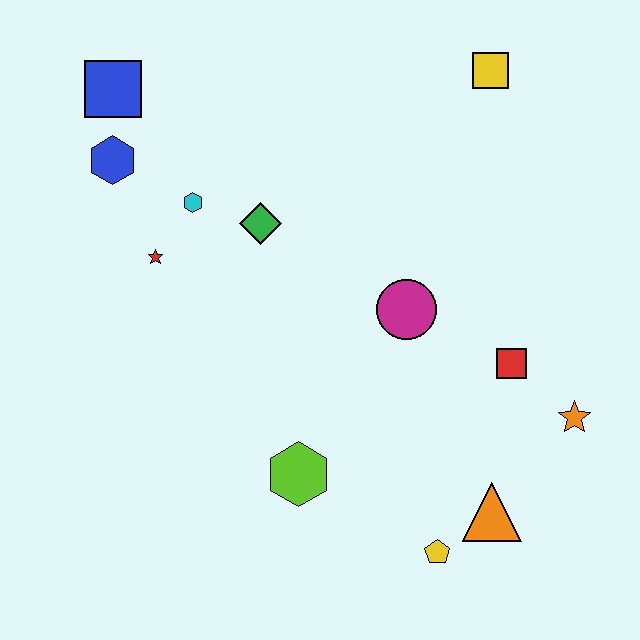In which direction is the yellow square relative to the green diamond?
The yellow square is to the right of the green diamond.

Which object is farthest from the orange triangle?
The blue square is farthest from the orange triangle.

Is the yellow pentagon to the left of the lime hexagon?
No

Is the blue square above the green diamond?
Yes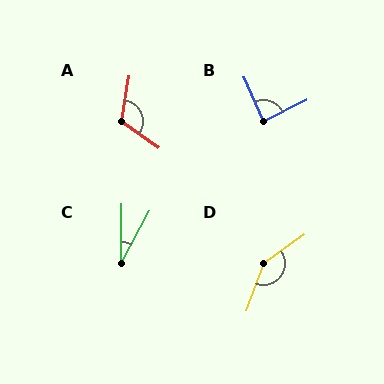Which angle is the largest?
D, at approximately 145 degrees.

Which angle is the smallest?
C, at approximately 28 degrees.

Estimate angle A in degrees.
Approximately 116 degrees.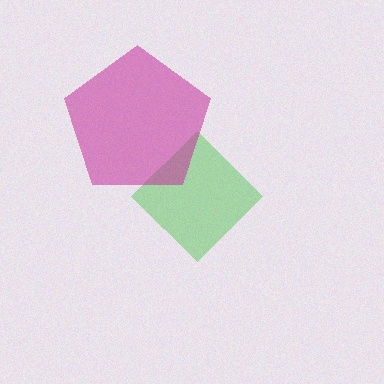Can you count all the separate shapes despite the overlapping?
Yes, there are 2 separate shapes.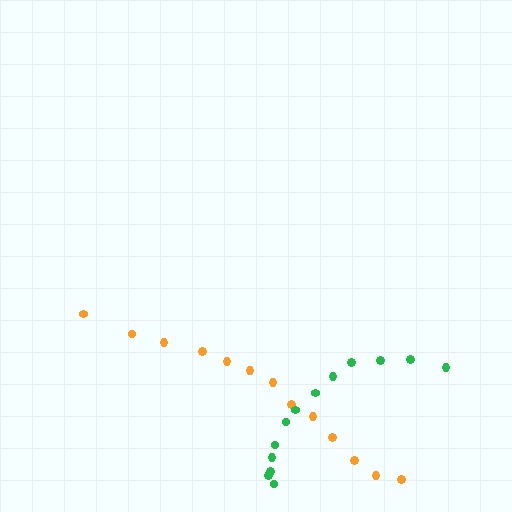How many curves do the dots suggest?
There are 2 distinct paths.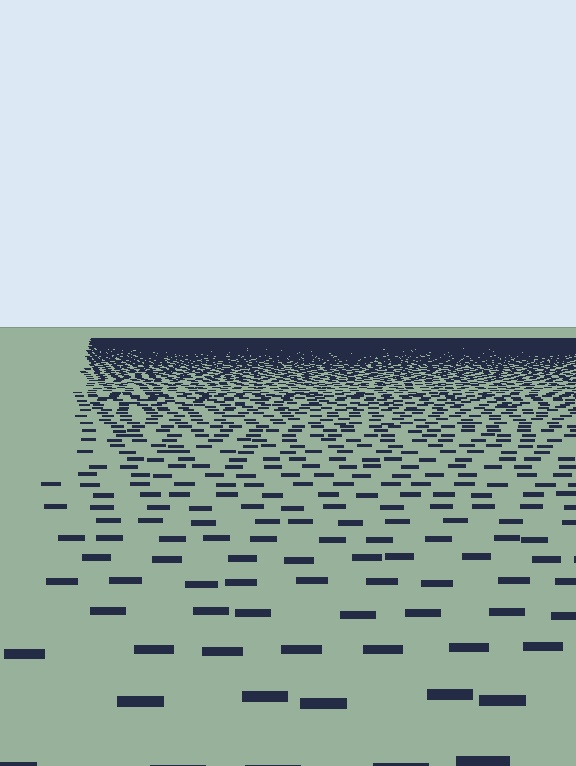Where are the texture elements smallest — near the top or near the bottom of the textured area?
Near the top.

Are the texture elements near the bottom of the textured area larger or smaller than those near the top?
Larger. Near the bottom, elements are closer to the viewer and appear at a bigger on-screen size.